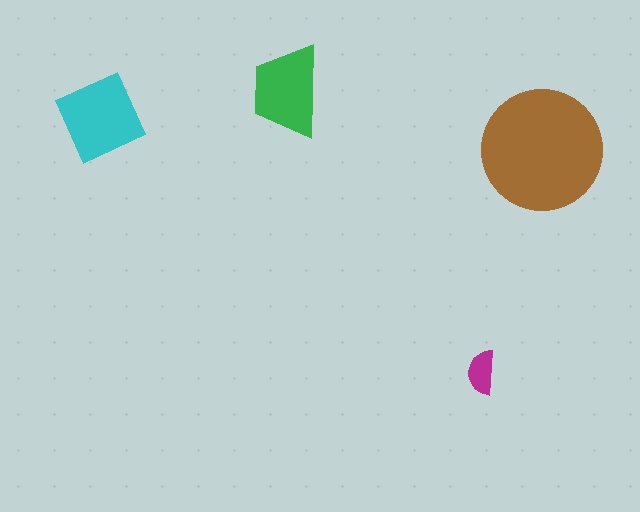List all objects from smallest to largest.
The magenta semicircle, the green trapezoid, the cyan square, the brown circle.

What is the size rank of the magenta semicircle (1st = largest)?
4th.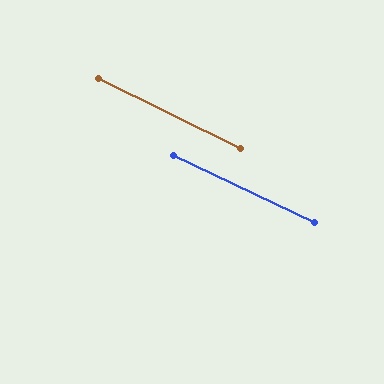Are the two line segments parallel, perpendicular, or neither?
Parallel — their directions differ by only 0.6°.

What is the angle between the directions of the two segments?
Approximately 1 degree.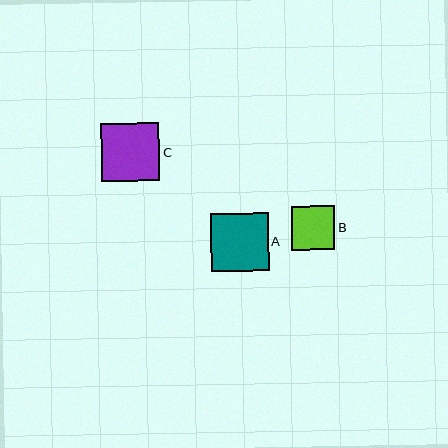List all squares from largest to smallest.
From largest to smallest: C, A, B.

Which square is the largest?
Square C is the largest with a size of approximately 58 pixels.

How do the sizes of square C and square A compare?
Square C and square A are approximately the same size.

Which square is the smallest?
Square B is the smallest with a size of approximately 44 pixels.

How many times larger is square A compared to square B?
Square A is approximately 1.3 times the size of square B.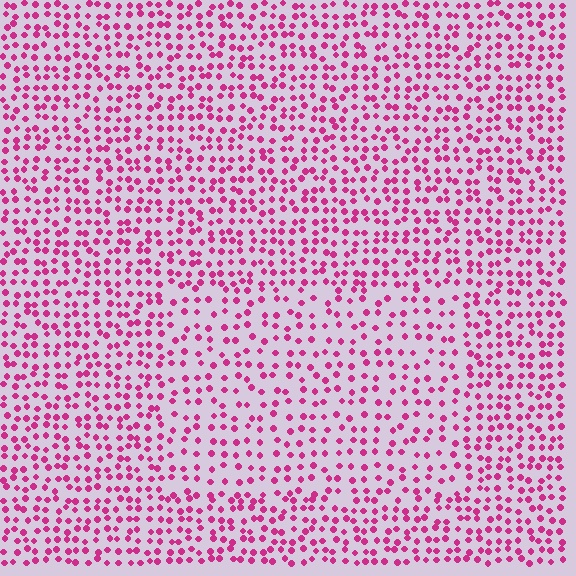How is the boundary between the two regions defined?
The boundary is defined by a change in element density (approximately 1.5x ratio). All elements are the same color, size, and shape.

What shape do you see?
I see a rectangle.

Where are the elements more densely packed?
The elements are more densely packed outside the rectangle boundary.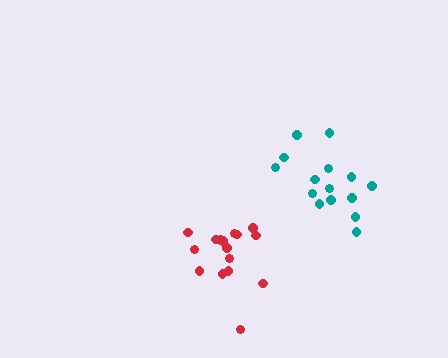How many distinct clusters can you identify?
There are 2 distinct clusters.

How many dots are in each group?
Group 1: 16 dots, Group 2: 15 dots (31 total).